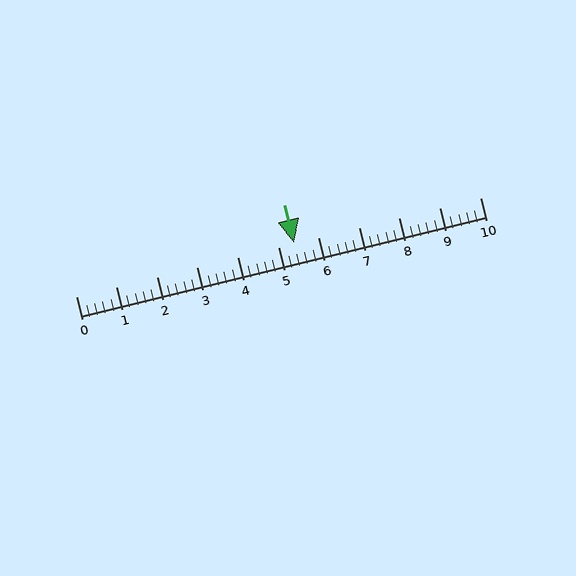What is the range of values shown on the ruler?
The ruler shows values from 0 to 10.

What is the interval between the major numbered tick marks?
The major tick marks are spaced 1 units apart.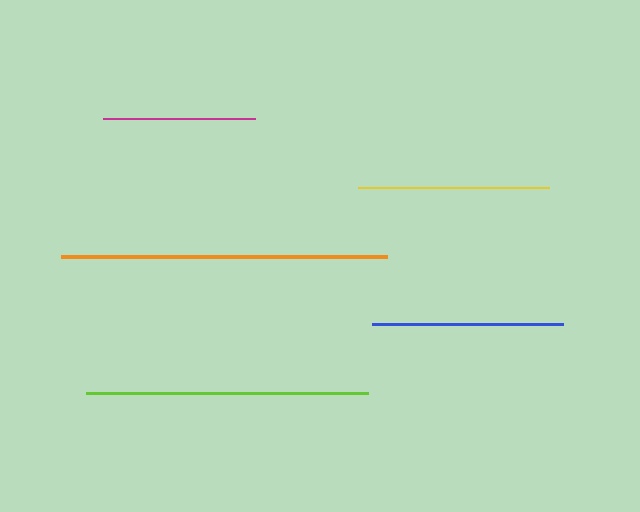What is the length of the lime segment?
The lime segment is approximately 282 pixels long.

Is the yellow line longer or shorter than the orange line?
The orange line is longer than the yellow line.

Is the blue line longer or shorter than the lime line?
The lime line is longer than the blue line.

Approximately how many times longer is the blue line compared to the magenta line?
The blue line is approximately 1.3 times the length of the magenta line.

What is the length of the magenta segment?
The magenta segment is approximately 152 pixels long.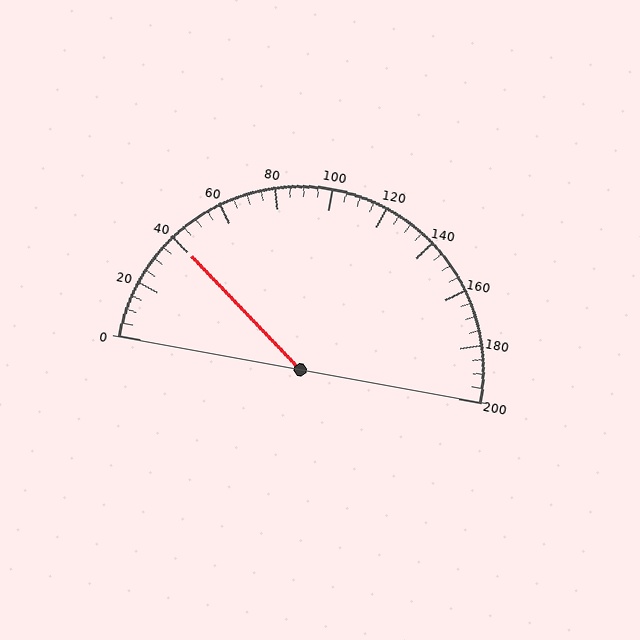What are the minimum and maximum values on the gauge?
The gauge ranges from 0 to 200.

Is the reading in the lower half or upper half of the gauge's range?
The reading is in the lower half of the range (0 to 200).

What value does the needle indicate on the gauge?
The needle indicates approximately 40.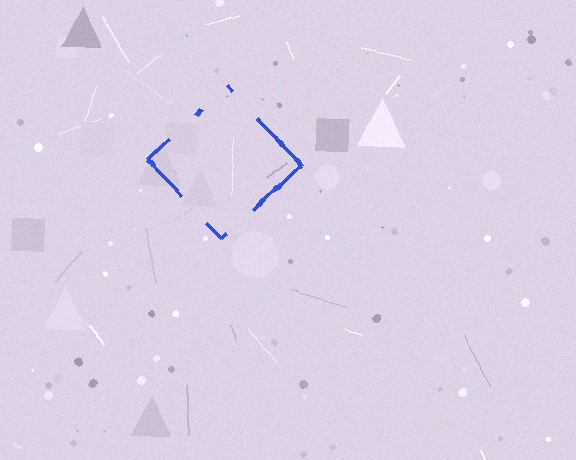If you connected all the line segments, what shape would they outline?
They would outline a diamond.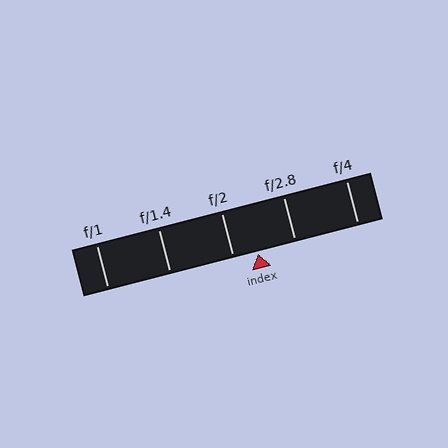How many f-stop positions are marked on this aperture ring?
There are 5 f-stop positions marked.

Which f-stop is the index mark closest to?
The index mark is closest to f/2.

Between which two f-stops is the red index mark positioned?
The index mark is between f/2 and f/2.8.